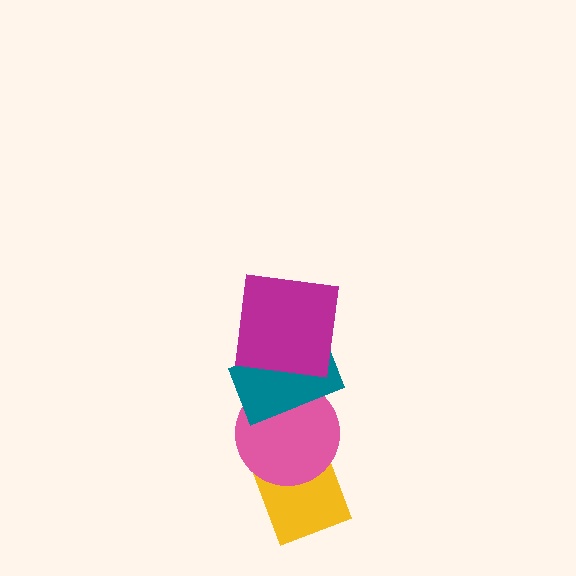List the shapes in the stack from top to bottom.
From top to bottom: the magenta square, the teal rectangle, the pink circle, the yellow diamond.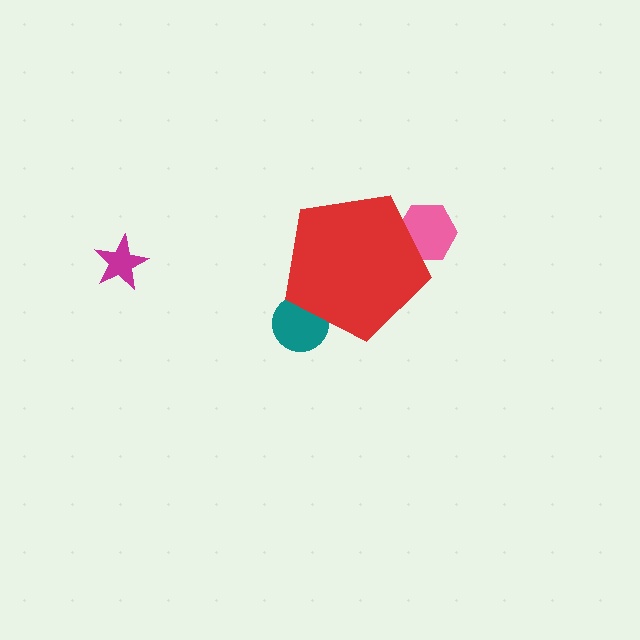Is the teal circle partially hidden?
Yes, the teal circle is partially hidden behind the red pentagon.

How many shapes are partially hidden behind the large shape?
2 shapes are partially hidden.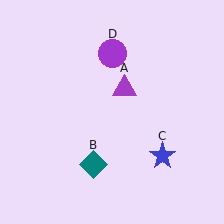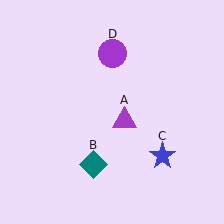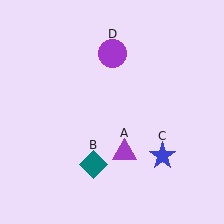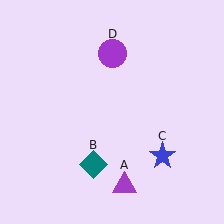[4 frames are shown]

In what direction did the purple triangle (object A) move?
The purple triangle (object A) moved down.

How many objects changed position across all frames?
1 object changed position: purple triangle (object A).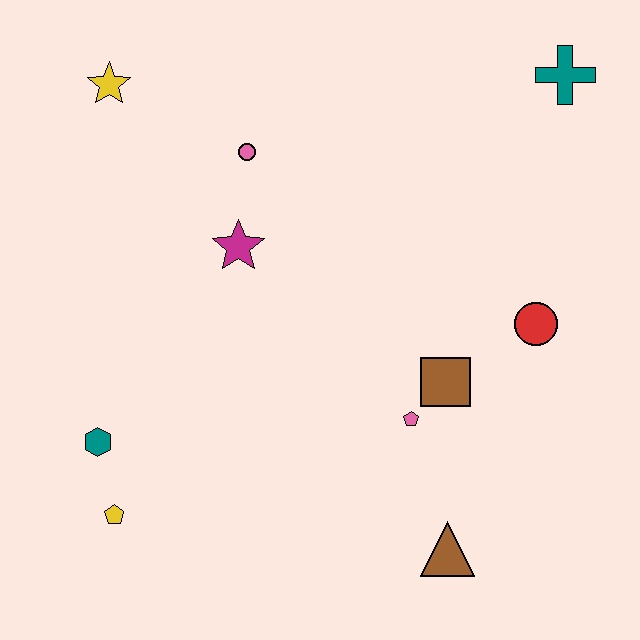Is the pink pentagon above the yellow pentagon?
Yes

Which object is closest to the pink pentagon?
The brown square is closest to the pink pentagon.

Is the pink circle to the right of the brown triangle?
No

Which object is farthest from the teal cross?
The yellow pentagon is farthest from the teal cross.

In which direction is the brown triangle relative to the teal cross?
The brown triangle is below the teal cross.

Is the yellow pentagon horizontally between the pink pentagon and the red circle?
No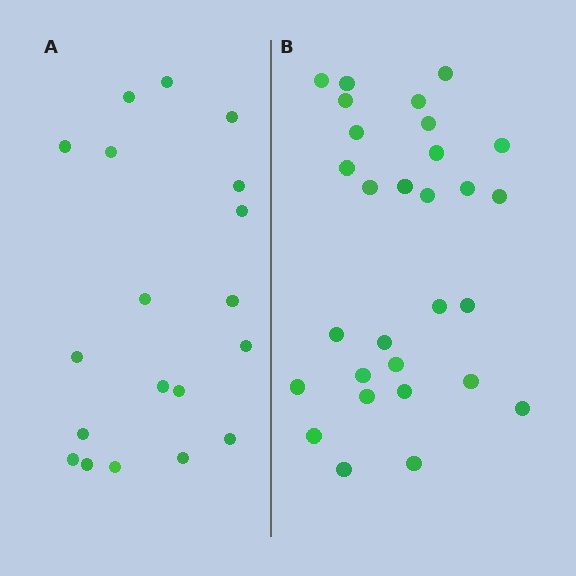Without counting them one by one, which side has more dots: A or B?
Region B (the right region) has more dots.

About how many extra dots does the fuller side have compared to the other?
Region B has roughly 10 or so more dots than region A.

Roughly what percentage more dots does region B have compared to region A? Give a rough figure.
About 55% more.